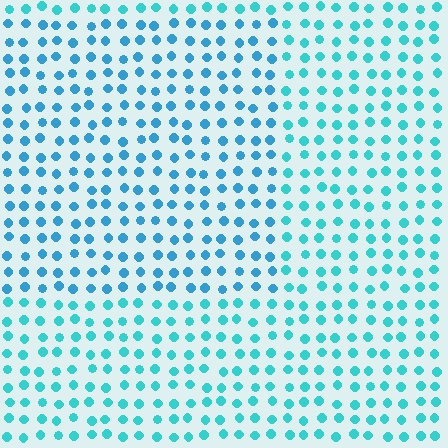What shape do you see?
I see a rectangle.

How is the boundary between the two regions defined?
The boundary is defined purely by a slight shift in hue (about 21 degrees). Spacing, size, and orientation are identical on both sides.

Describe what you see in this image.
The image is filled with small cyan elements in a uniform arrangement. A rectangle-shaped region is visible where the elements are tinted to a slightly different hue, forming a subtle color boundary.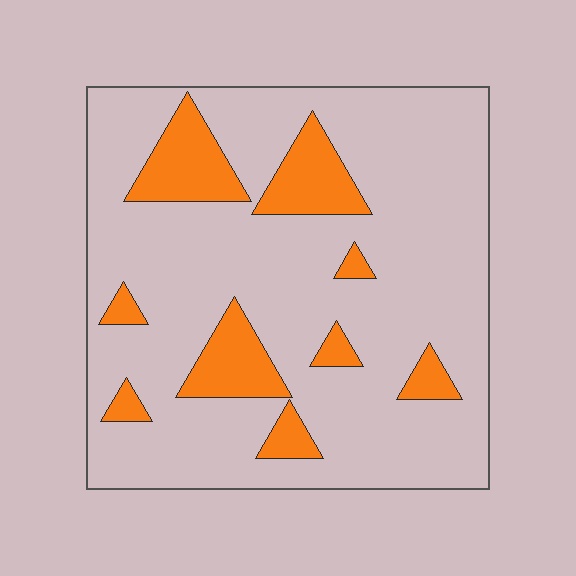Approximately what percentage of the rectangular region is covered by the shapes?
Approximately 15%.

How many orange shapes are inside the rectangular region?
9.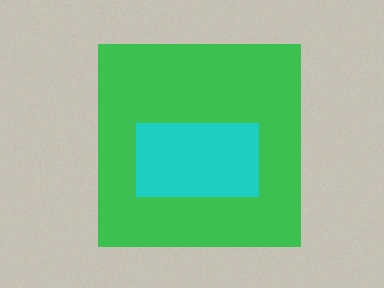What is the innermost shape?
The cyan rectangle.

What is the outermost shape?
The green square.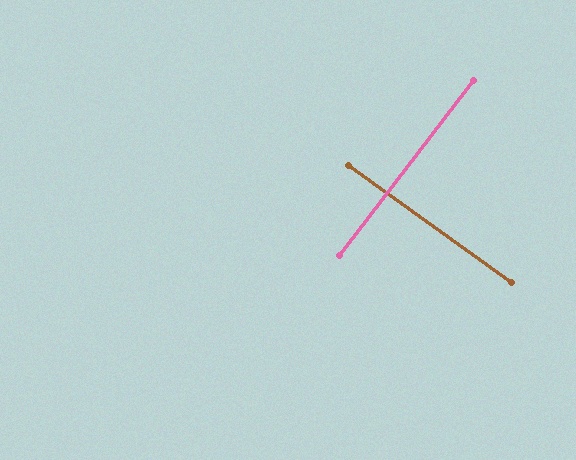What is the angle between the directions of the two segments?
Approximately 88 degrees.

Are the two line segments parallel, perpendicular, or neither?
Perpendicular — they meet at approximately 88°.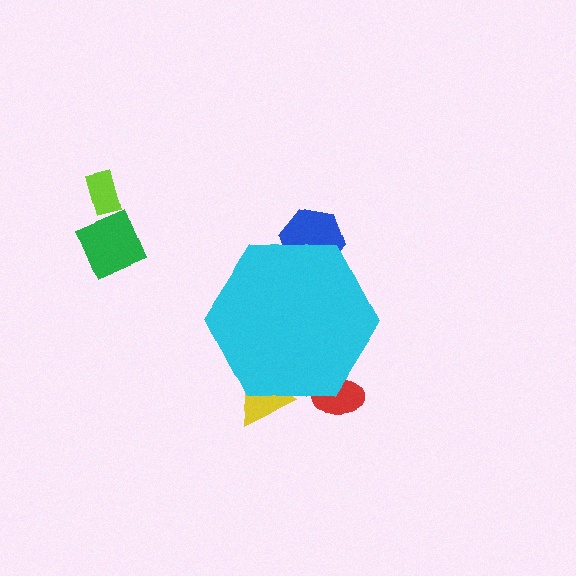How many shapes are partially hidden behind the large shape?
3 shapes are partially hidden.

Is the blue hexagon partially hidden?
Yes, the blue hexagon is partially hidden behind the cyan hexagon.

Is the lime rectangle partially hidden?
No, the lime rectangle is fully visible.